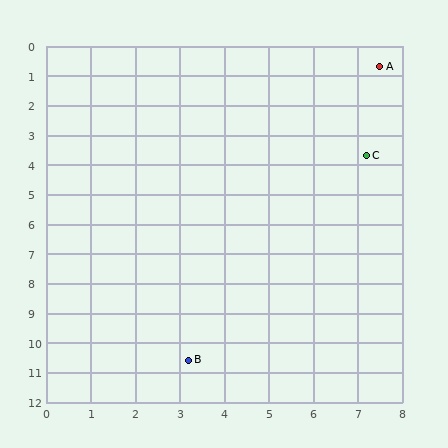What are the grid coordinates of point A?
Point A is at approximately (7.5, 0.7).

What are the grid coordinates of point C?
Point C is at approximately (7.2, 3.7).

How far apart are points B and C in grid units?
Points B and C are about 8.0 grid units apart.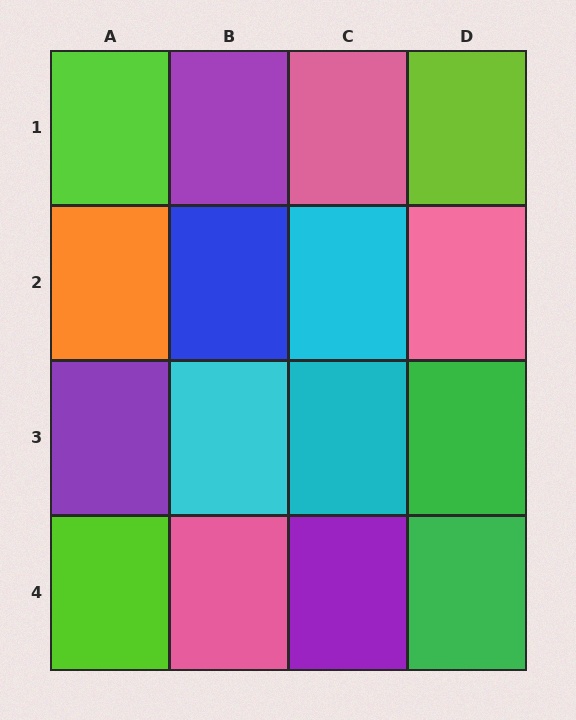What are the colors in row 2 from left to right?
Orange, blue, cyan, pink.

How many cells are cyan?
3 cells are cyan.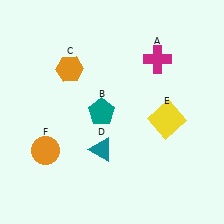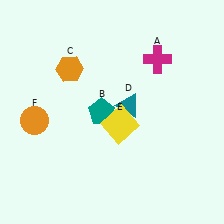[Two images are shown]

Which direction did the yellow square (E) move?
The yellow square (E) moved left.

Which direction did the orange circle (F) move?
The orange circle (F) moved up.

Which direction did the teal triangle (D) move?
The teal triangle (D) moved up.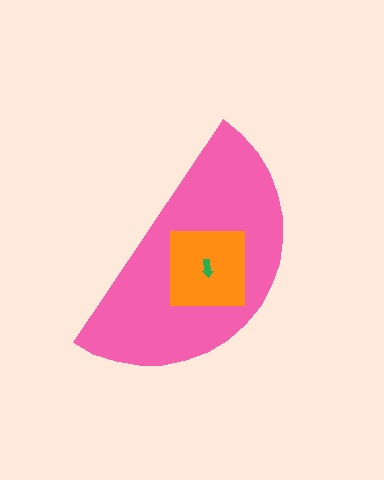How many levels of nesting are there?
3.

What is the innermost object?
The green arrow.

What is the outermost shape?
The pink semicircle.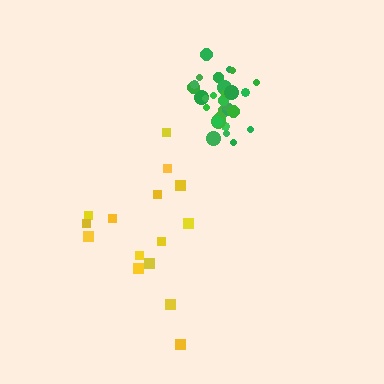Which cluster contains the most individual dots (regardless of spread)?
Green (29).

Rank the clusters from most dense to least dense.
green, yellow.